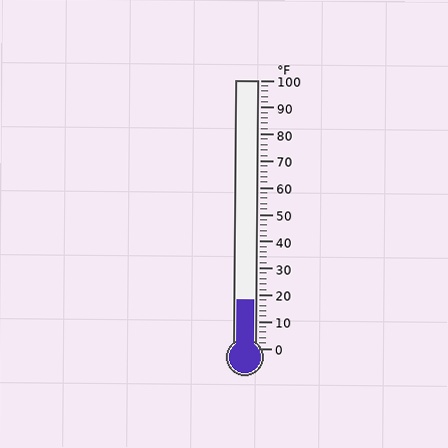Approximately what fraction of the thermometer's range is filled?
The thermometer is filled to approximately 20% of its range.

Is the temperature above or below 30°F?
The temperature is below 30°F.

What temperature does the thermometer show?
The thermometer shows approximately 18°F.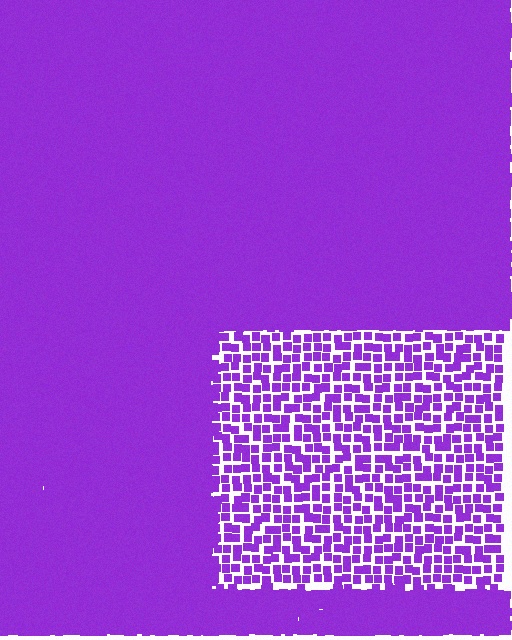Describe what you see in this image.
The image contains small purple elements arranged at two different densities. A rectangle-shaped region is visible where the elements are less densely packed than the surrounding area.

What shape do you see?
I see a rectangle.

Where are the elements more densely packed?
The elements are more densely packed outside the rectangle boundary.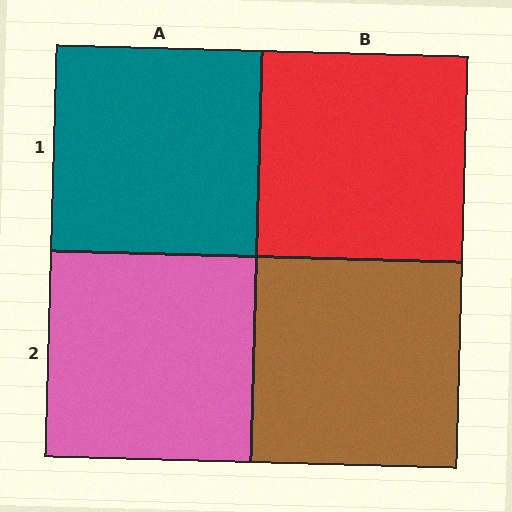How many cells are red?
1 cell is red.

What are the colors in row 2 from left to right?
Pink, brown.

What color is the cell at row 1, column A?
Teal.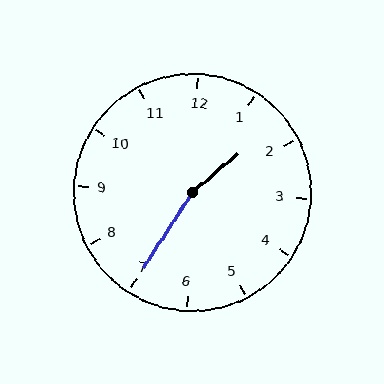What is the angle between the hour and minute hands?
Approximately 162 degrees.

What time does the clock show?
1:35.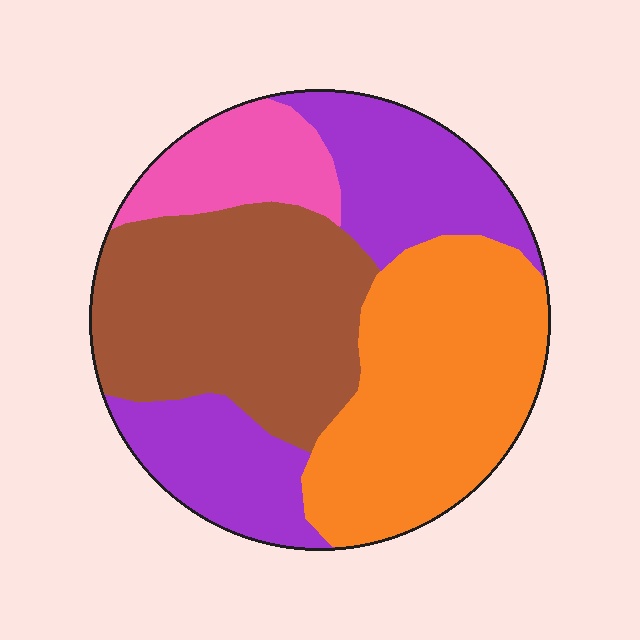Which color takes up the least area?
Pink, at roughly 10%.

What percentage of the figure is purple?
Purple takes up between a sixth and a third of the figure.